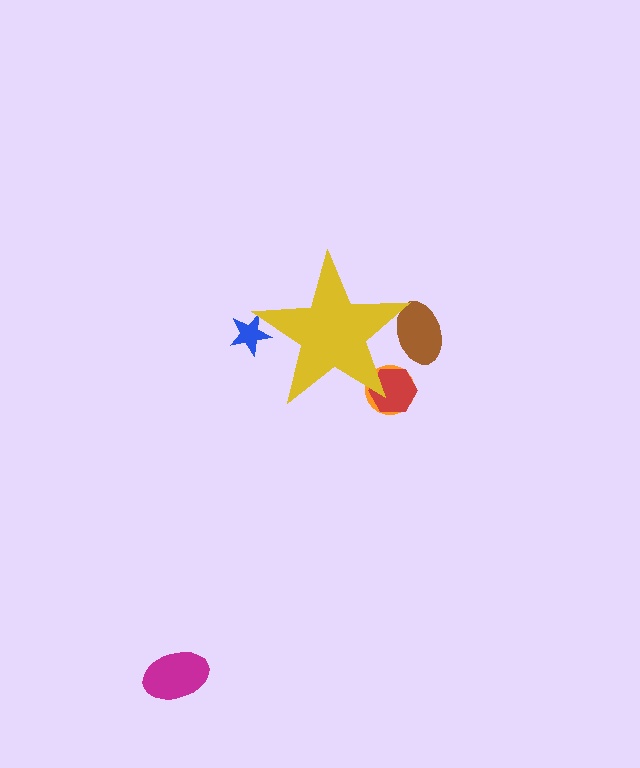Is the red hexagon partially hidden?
Yes, the red hexagon is partially hidden behind the yellow star.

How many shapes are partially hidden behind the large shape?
4 shapes are partially hidden.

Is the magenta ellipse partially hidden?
No, the magenta ellipse is fully visible.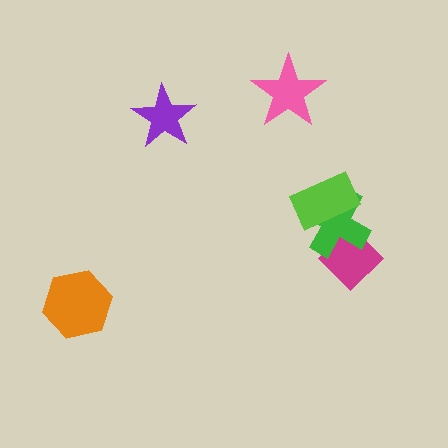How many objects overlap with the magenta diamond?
1 object overlaps with the magenta diamond.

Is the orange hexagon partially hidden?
No, no other shape covers it.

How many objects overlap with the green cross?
2 objects overlap with the green cross.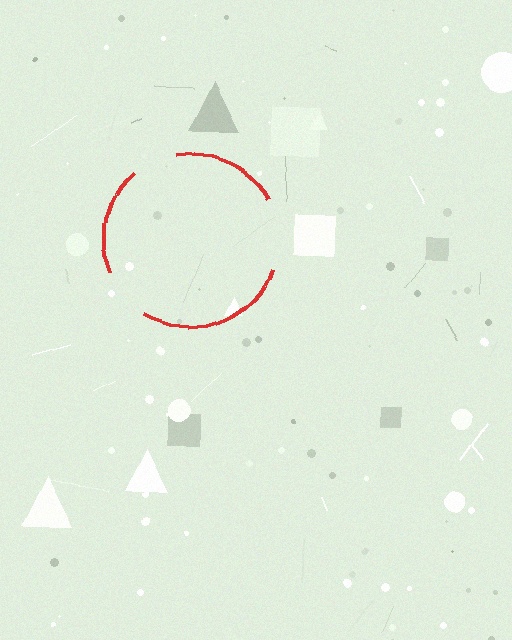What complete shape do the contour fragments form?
The contour fragments form a circle.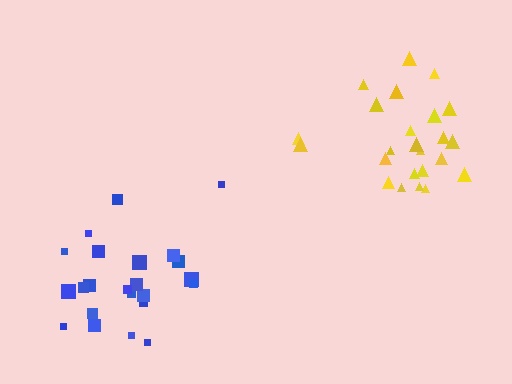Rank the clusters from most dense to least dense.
blue, yellow.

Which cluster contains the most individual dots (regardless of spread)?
Yellow (24).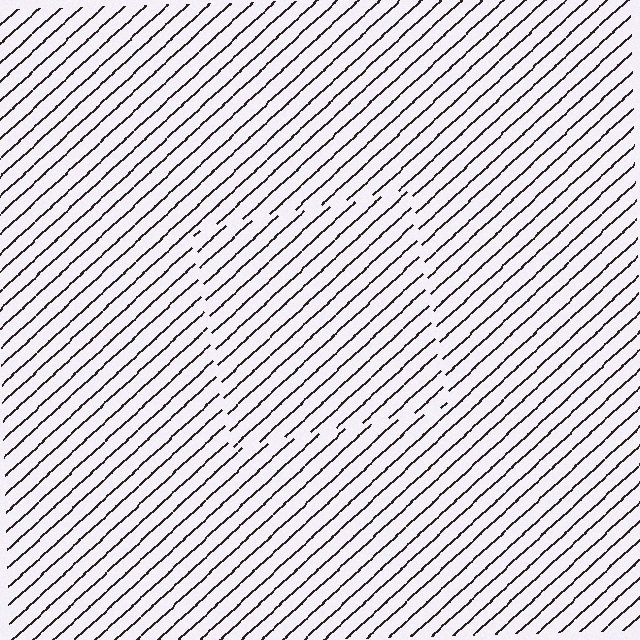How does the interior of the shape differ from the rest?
The interior of the shape contains the same grating, shifted by half a period — the contour is defined by the phase discontinuity where line-ends from the inner and outer gratings abut.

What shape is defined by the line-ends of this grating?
An illusory square. The interior of the shape contains the same grating, shifted by half a period — the contour is defined by the phase discontinuity where line-ends from the inner and outer gratings abut.